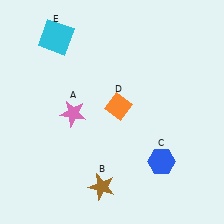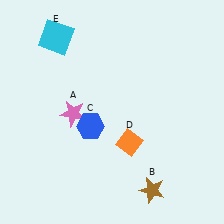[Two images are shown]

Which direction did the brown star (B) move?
The brown star (B) moved right.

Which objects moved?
The objects that moved are: the brown star (B), the blue hexagon (C), the orange diamond (D).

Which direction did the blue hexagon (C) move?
The blue hexagon (C) moved left.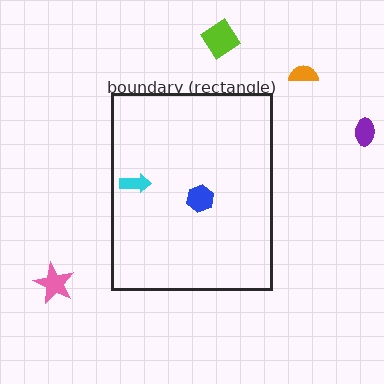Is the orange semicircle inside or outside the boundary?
Outside.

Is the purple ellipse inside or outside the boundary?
Outside.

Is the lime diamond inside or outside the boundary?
Outside.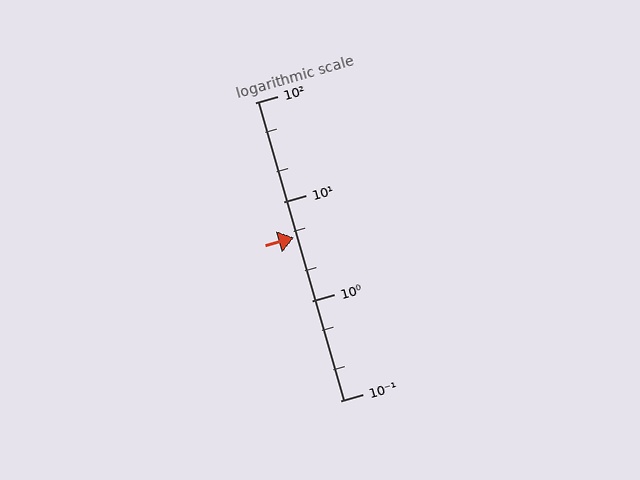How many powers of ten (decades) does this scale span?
The scale spans 3 decades, from 0.1 to 100.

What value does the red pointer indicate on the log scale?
The pointer indicates approximately 4.4.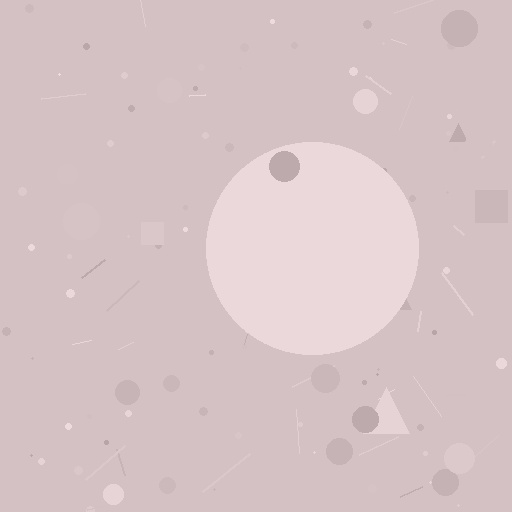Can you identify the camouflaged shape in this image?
The camouflaged shape is a circle.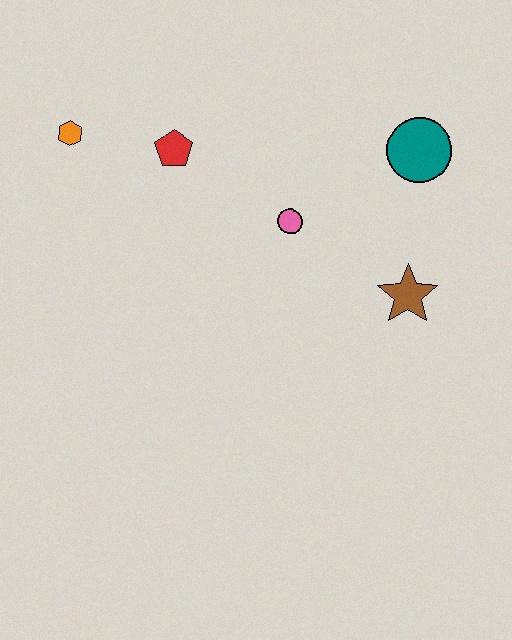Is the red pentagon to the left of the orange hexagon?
No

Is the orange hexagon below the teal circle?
No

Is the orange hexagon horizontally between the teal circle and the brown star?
No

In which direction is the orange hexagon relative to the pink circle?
The orange hexagon is to the left of the pink circle.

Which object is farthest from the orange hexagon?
The brown star is farthest from the orange hexagon.